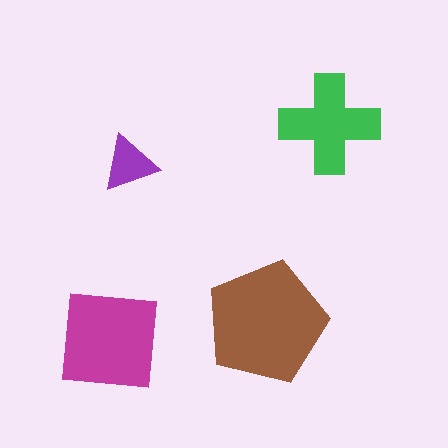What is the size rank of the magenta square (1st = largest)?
2nd.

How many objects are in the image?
There are 4 objects in the image.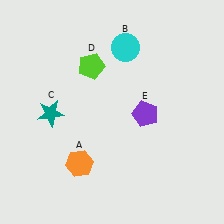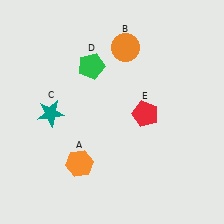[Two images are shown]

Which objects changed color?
B changed from cyan to orange. D changed from lime to green. E changed from purple to red.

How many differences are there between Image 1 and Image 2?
There are 3 differences between the two images.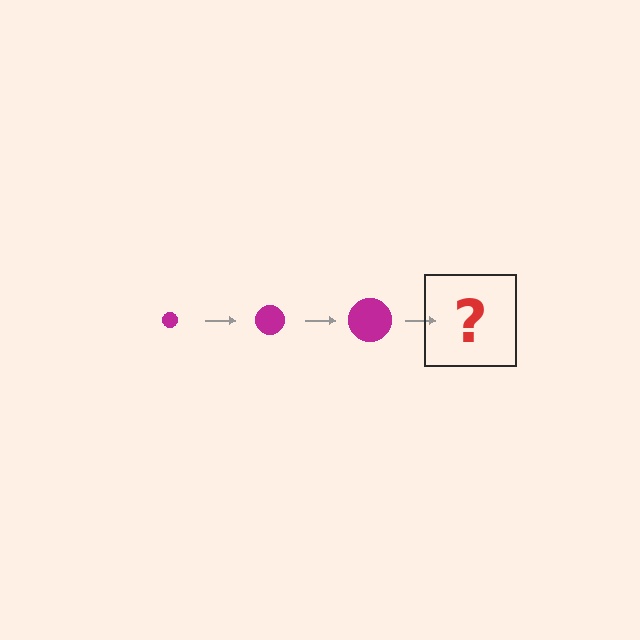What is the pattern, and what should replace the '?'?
The pattern is that the circle gets progressively larger each step. The '?' should be a magenta circle, larger than the previous one.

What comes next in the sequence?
The next element should be a magenta circle, larger than the previous one.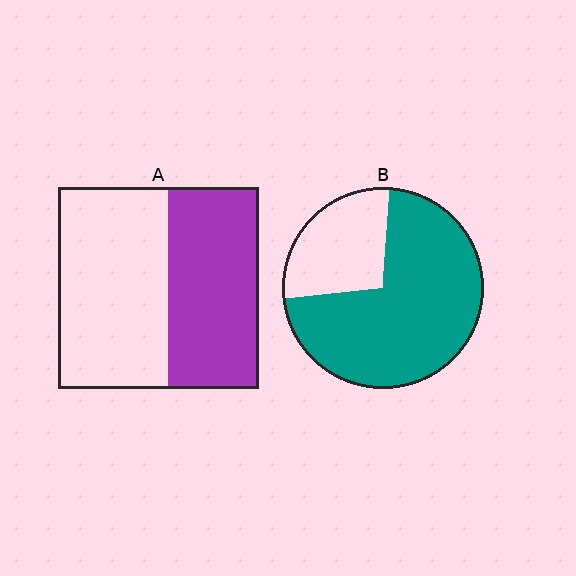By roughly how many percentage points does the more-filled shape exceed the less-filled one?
By roughly 25 percentage points (B over A).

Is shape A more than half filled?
No.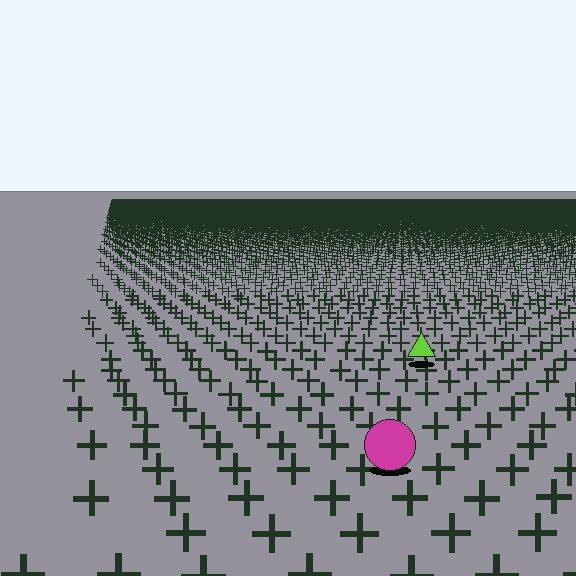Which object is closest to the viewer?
The magenta circle is closest. The texture marks near it are larger and more spread out.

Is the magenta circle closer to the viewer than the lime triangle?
Yes. The magenta circle is closer — you can tell from the texture gradient: the ground texture is coarser near it.